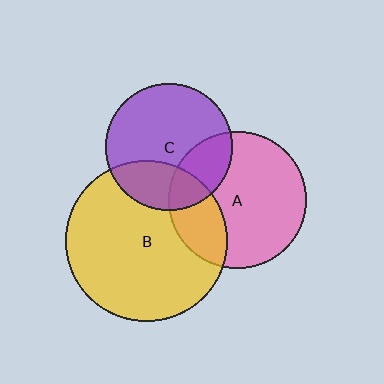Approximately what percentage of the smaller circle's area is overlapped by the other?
Approximately 25%.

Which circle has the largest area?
Circle B (yellow).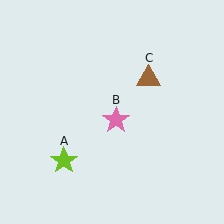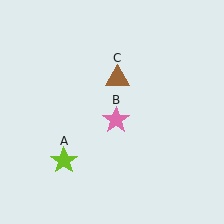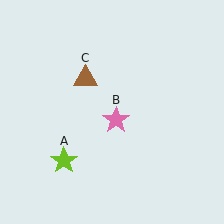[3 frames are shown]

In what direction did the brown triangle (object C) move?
The brown triangle (object C) moved left.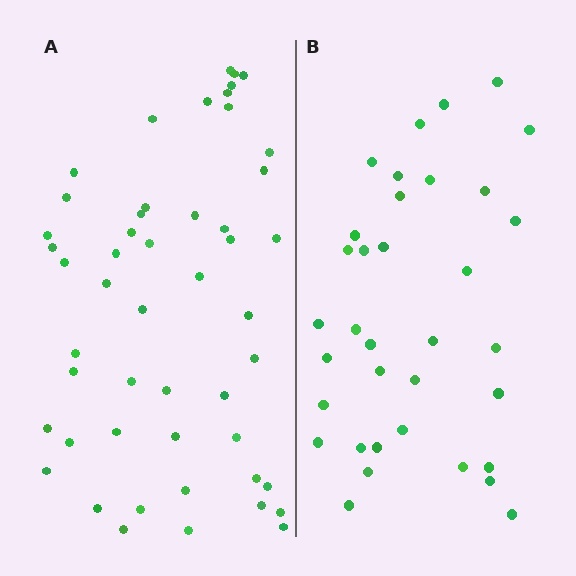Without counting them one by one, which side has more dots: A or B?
Region A (the left region) has more dots.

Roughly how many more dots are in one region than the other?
Region A has approximately 15 more dots than region B.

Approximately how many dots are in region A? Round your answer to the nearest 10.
About 50 dots.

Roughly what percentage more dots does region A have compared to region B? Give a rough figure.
About 45% more.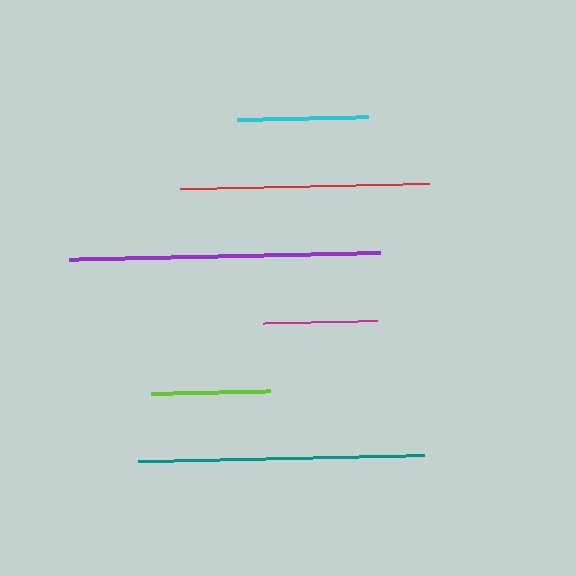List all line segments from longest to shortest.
From longest to shortest: purple, teal, red, cyan, lime, magenta.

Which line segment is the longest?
The purple line is the longest at approximately 311 pixels.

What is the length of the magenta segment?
The magenta segment is approximately 113 pixels long.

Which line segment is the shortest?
The magenta line is the shortest at approximately 113 pixels.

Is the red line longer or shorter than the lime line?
The red line is longer than the lime line.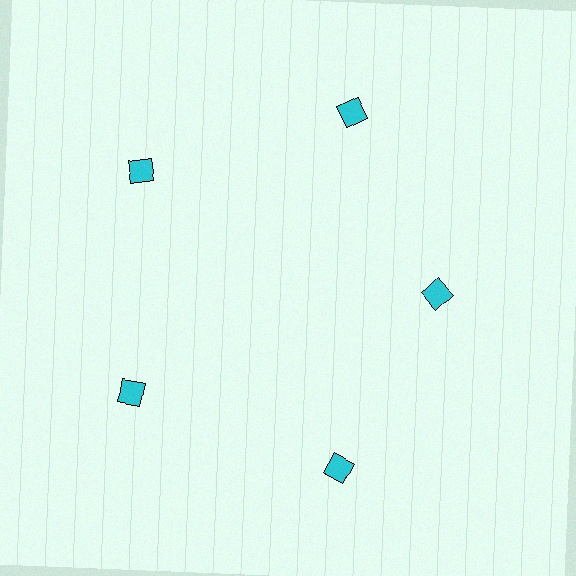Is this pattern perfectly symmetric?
No. The 5 cyan squares are arranged in a ring, but one element near the 3 o'clock position is pulled inward toward the center, breaking the 5-fold rotational symmetry.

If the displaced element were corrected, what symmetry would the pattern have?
It would have 5-fold rotational symmetry — the pattern would map onto itself every 72 degrees.